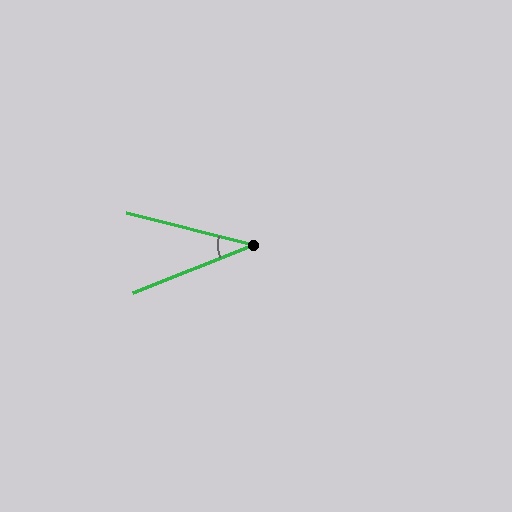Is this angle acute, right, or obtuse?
It is acute.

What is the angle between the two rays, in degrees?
Approximately 36 degrees.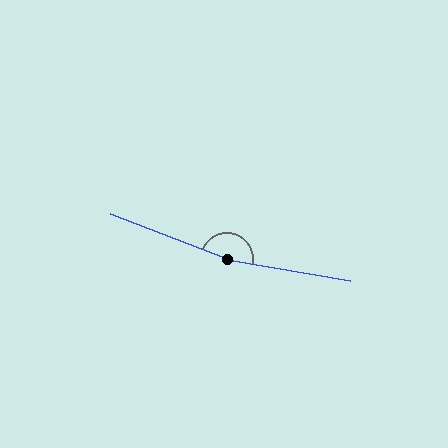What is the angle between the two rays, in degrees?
Approximately 169 degrees.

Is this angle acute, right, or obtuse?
It is obtuse.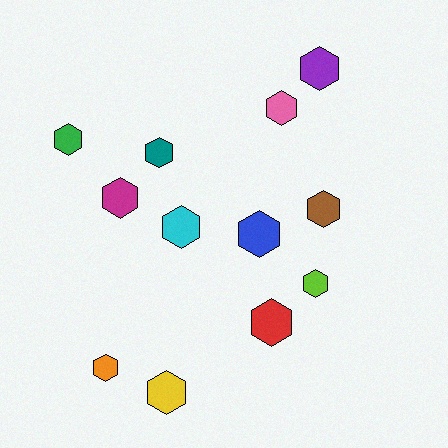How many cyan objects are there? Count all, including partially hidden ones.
There is 1 cyan object.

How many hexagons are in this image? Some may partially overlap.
There are 12 hexagons.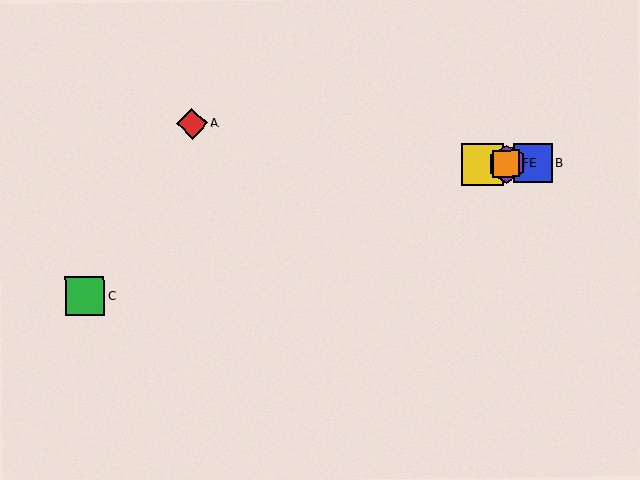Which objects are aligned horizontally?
Objects B, D, E, F are aligned horizontally.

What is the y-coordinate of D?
Object D is at y≈164.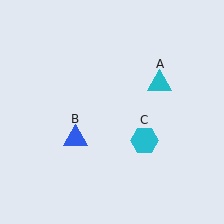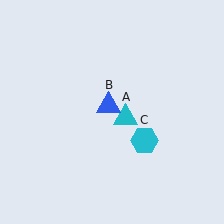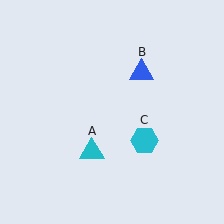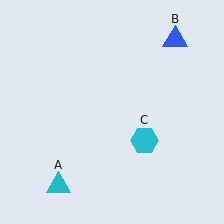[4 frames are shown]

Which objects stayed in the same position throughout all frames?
Cyan hexagon (object C) remained stationary.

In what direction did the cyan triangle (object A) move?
The cyan triangle (object A) moved down and to the left.